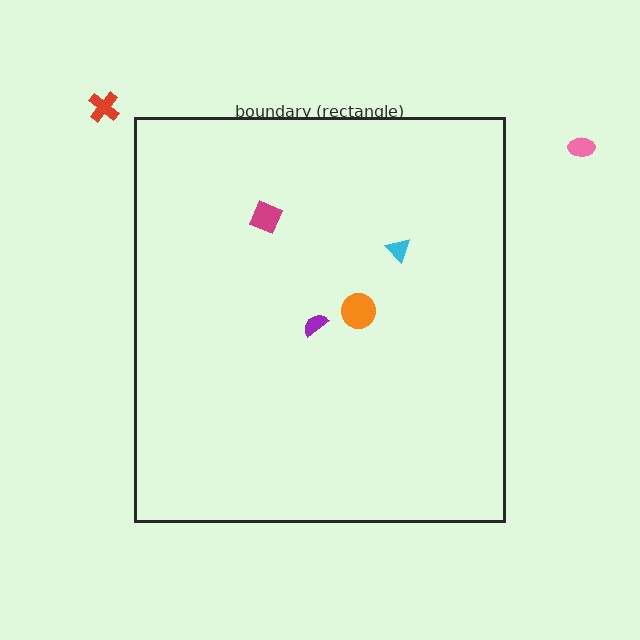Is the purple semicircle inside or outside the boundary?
Inside.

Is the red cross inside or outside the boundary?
Outside.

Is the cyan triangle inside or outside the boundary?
Inside.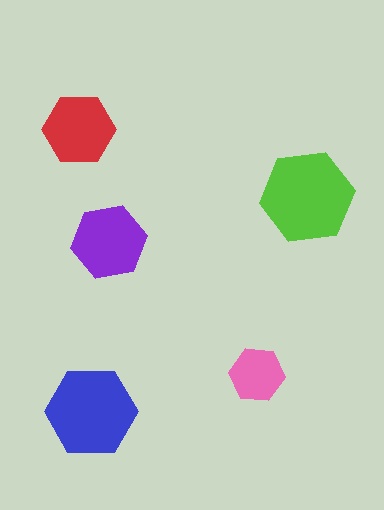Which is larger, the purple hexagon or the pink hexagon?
The purple one.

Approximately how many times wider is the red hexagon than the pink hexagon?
About 1.5 times wider.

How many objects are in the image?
There are 5 objects in the image.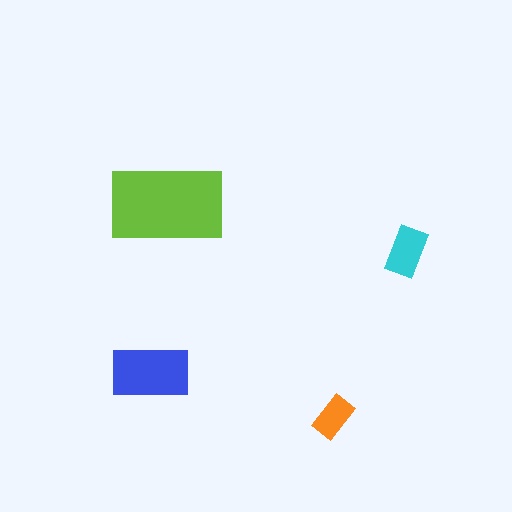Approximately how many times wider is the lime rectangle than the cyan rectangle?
About 2.5 times wider.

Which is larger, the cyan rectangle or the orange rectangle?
The cyan one.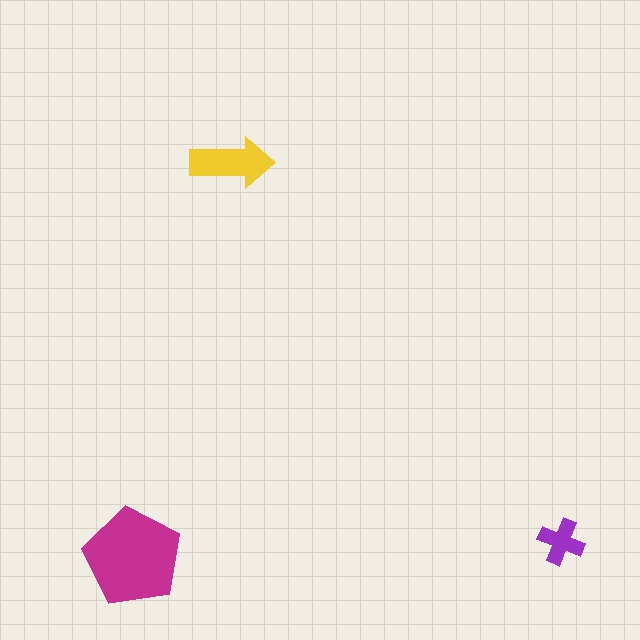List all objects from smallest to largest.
The purple cross, the yellow arrow, the magenta pentagon.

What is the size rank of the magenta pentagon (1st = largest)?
1st.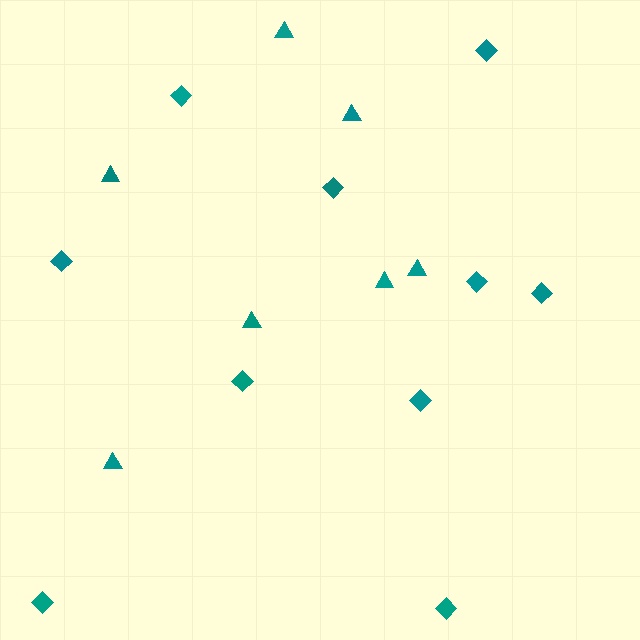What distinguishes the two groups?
There are 2 groups: one group of triangles (7) and one group of diamonds (10).